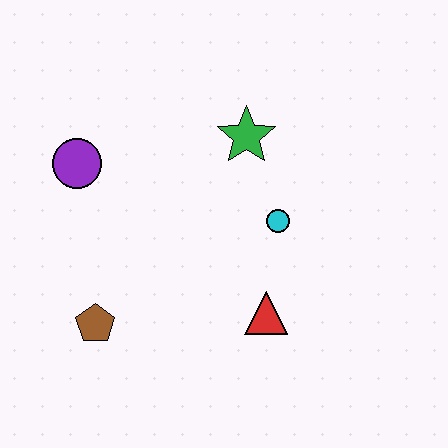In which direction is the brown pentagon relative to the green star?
The brown pentagon is below the green star.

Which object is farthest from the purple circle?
The red triangle is farthest from the purple circle.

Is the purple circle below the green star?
Yes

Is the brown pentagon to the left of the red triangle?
Yes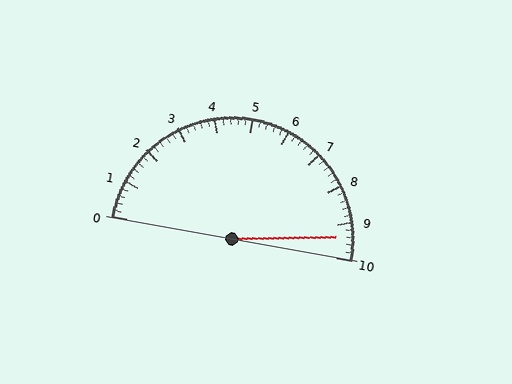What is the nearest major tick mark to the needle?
The nearest major tick mark is 9.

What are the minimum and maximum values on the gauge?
The gauge ranges from 0 to 10.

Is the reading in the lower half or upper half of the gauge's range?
The reading is in the upper half of the range (0 to 10).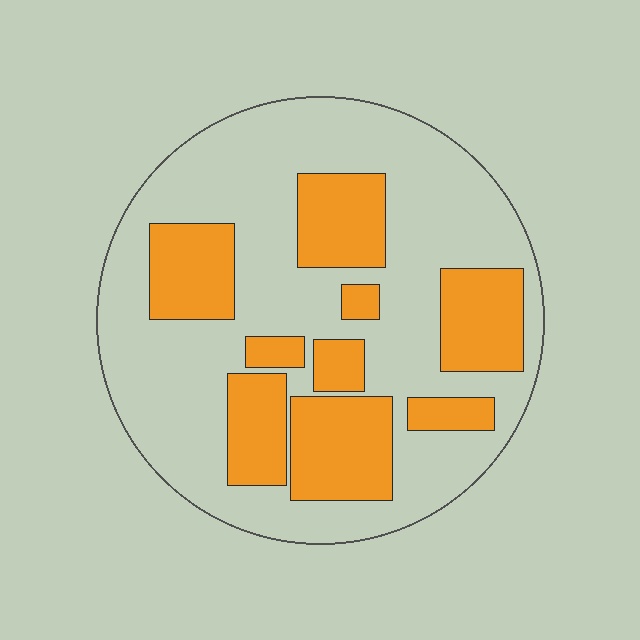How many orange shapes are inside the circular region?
9.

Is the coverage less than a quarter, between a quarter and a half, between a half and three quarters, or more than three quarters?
Between a quarter and a half.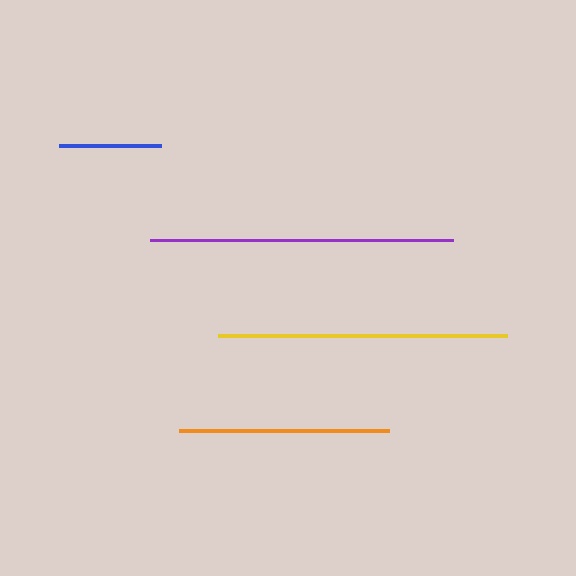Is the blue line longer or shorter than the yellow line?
The yellow line is longer than the blue line.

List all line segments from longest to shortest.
From longest to shortest: purple, yellow, orange, blue.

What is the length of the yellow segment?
The yellow segment is approximately 289 pixels long.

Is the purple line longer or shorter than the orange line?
The purple line is longer than the orange line.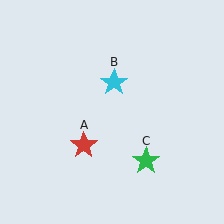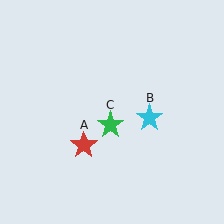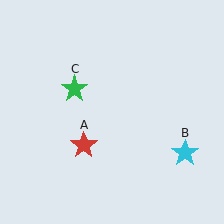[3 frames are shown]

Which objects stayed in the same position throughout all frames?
Red star (object A) remained stationary.